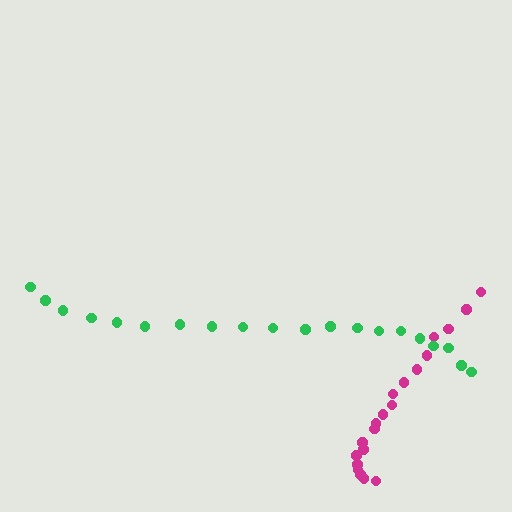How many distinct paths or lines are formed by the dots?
There are 2 distinct paths.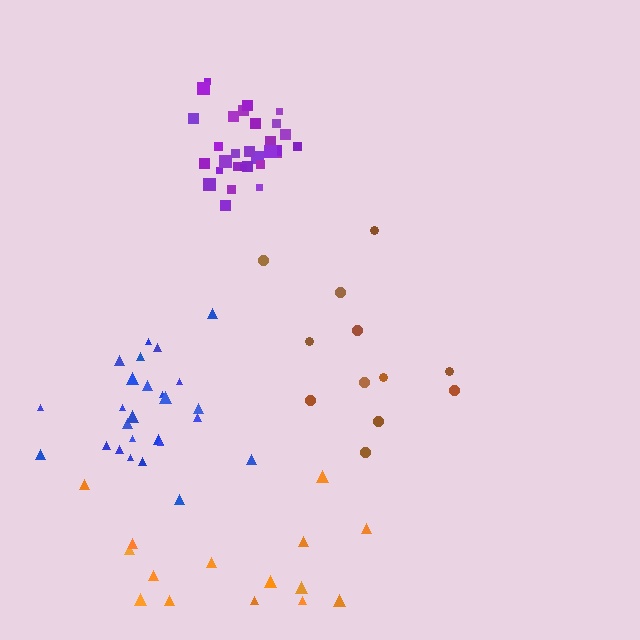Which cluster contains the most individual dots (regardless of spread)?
Purple (30).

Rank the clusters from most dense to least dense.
purple, blue, brown, orange.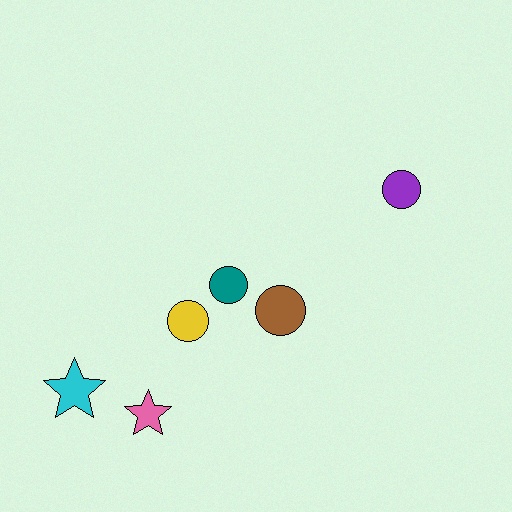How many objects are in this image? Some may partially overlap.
There are 6 objects.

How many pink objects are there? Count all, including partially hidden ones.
There is 1 pink object.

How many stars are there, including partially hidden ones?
There are 2 stars.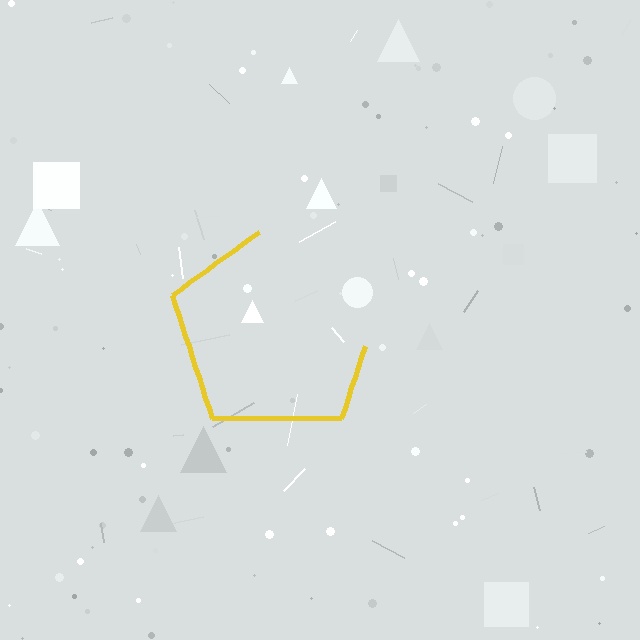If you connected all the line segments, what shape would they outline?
They would outline a pentagon.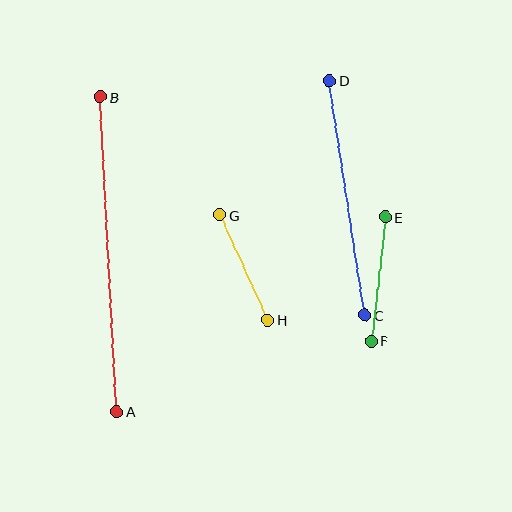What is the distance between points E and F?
The distance is approximately 125 pixels.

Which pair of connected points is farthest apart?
Points A and B are farthest apart.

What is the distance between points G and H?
The distance is approximately 115 pixels.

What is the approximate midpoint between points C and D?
The midpoint is at approximately (347, 198) pixels.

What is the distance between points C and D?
The distance is approximately 237 pixels.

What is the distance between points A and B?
The distance is approximately 315 pixels.